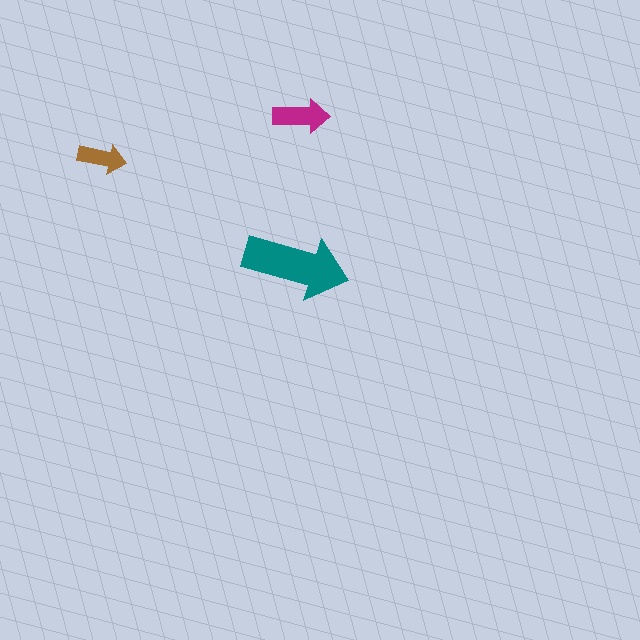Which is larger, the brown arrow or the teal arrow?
The teal one.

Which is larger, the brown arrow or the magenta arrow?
The magenta one.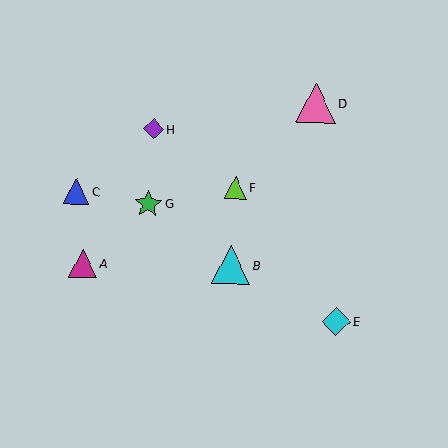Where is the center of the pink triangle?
The center of the pink triangle is at (316, 103).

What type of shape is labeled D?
Shape D is a pink triangle.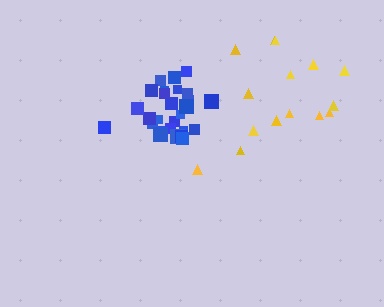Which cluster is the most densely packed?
Blue.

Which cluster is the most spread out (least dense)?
Yellow.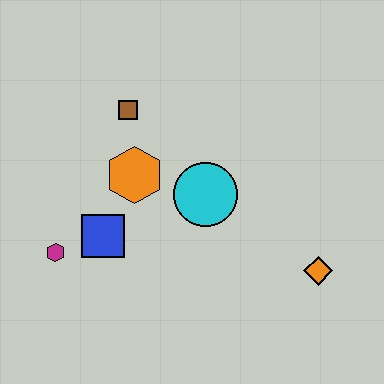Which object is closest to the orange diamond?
The cyan circle is closest to the orange diamond.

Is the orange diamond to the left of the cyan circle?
No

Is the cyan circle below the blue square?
No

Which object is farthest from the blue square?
The orange diamond is farthest from the blue square.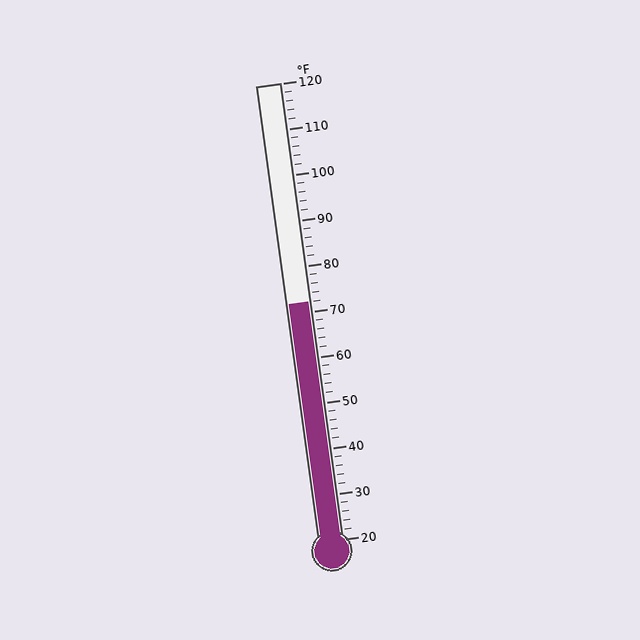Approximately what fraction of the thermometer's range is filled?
The thermometer is filled to approximately 50% of its range.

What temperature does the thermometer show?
The thermometer shows approximately 72°F.